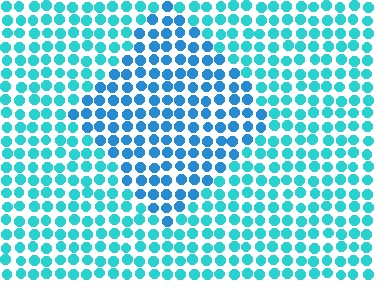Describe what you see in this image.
The image is filled with small cyan elements in a uniform arrangement. A diamond-shaped region is visible where the elements are tinted to a slightly different hue, forming a subtle color boundary.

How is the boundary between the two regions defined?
The boundary is defined purely by a slight shift in hue (about 26 degrees). Spacing, size, and orientation are identical on both sides.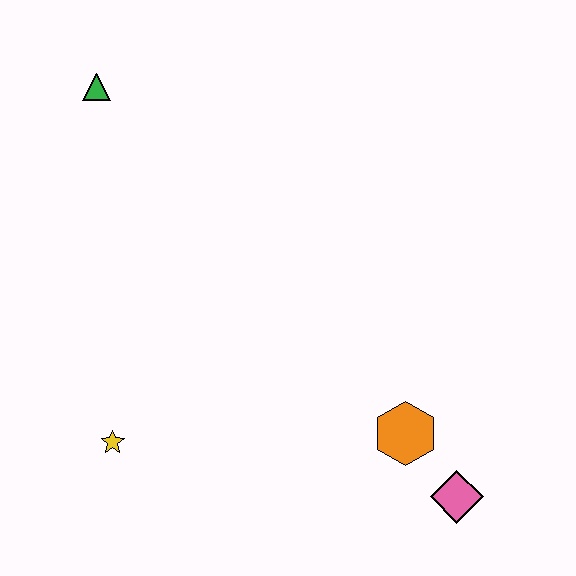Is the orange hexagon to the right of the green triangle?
Yes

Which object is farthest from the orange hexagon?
The green triangle is farthest from the orange hexagon.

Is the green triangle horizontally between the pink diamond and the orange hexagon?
No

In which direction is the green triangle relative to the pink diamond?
The green triangle is above the pink diamond.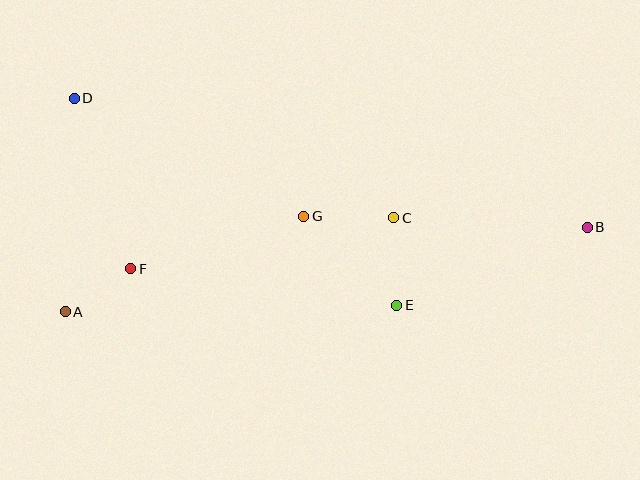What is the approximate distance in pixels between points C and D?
The distance between C and D is approximately 341 pixels.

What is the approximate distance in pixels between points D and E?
The distance between D and E is approximately 383 pixels.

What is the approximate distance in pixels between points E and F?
The distance between E and F is approximately 269 pixels.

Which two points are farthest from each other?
Points B and D are farthest from each other.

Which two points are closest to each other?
Points A and F are closest to each other.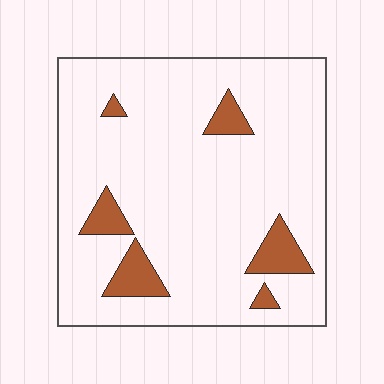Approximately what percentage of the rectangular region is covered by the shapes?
Approximately 10%.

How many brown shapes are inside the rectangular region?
6.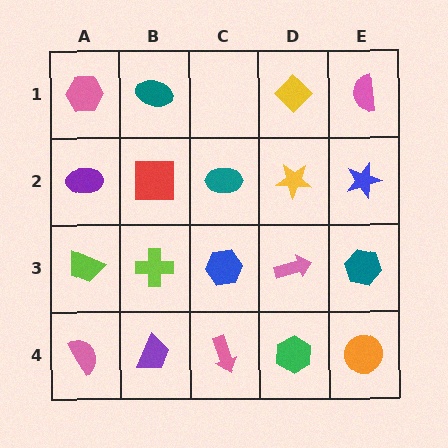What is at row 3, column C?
A blue hexagon.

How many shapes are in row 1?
4 shapes.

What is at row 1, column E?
A pink semicircle.